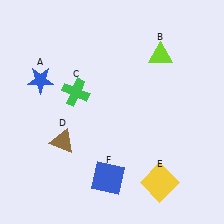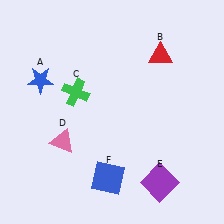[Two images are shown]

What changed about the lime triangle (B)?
In Image 1, B is lime. In Image 2, it changed to red.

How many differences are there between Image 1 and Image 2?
There are 3 differences between the two images.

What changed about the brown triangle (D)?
In Image 1, D is brown. In Image 2, it changed to pink.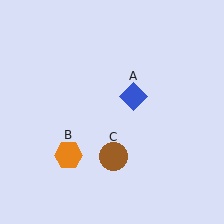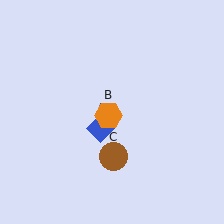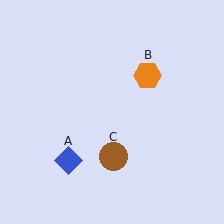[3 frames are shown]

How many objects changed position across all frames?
2 objects changed position: blue diamond (object A), orange hexagon (object B).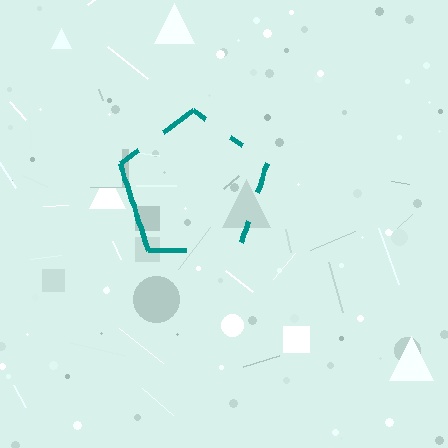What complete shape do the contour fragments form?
The contour fragments form a pentagon.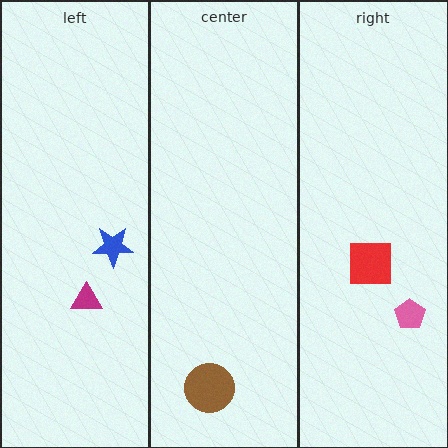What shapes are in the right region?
The pink pentagon, the red square.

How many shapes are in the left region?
2.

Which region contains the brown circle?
The center region.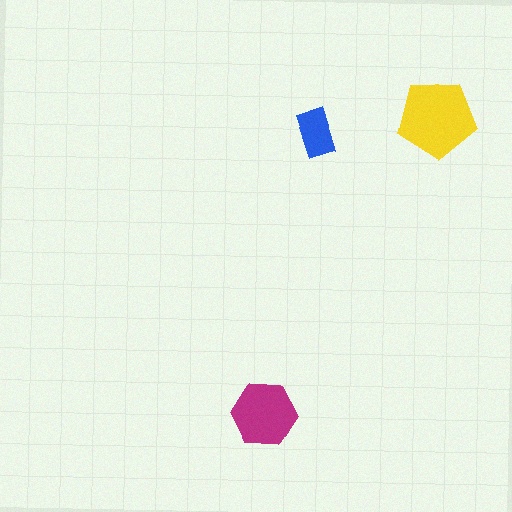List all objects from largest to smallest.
The yellow pentagon, the magenta hexagon, the blue rectangle.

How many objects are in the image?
There are 3 objects in the image.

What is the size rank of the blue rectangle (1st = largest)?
3rd.